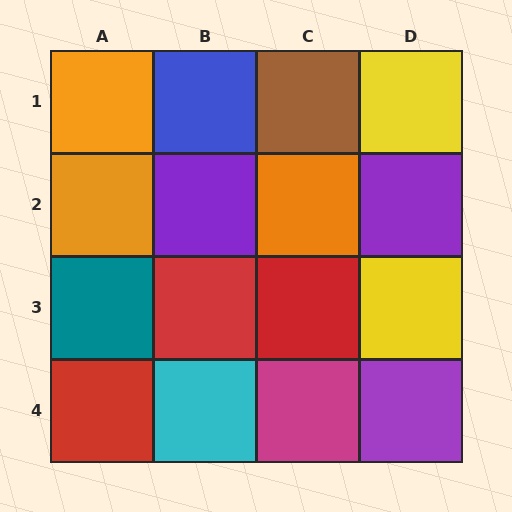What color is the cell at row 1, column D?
Yellow.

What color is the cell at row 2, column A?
Orange.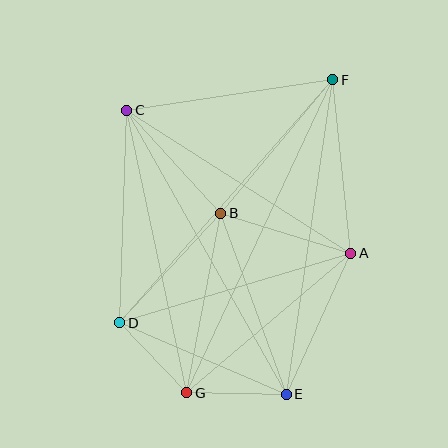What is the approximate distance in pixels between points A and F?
The distance between A and F is approximately 175 pixels.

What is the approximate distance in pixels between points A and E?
The distance between A and E is approximately 155 pixels.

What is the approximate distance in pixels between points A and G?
The distance between A and G is approximately 215 pixels.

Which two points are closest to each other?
Points D and G are closest to each other.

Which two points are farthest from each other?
Points F and G are farthest from each other.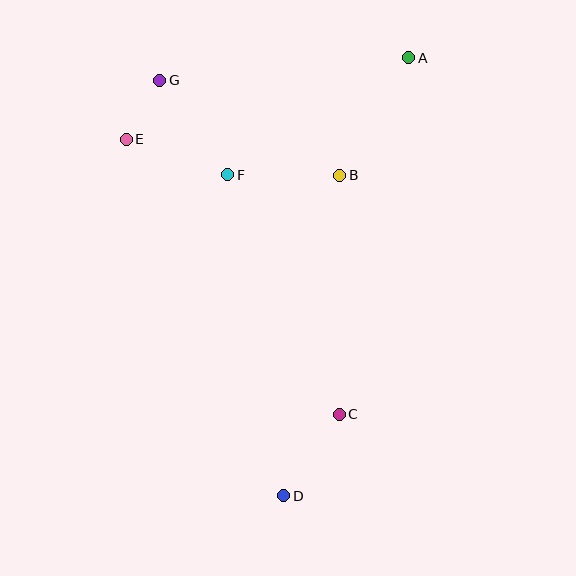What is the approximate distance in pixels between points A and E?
The distance between A and E is approximately 294 pixels.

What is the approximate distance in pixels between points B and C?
The distance between B and C is approximately 239 pixels.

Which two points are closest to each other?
Points E and G are closest to each other.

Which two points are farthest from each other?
Points A and D are farthest from each other.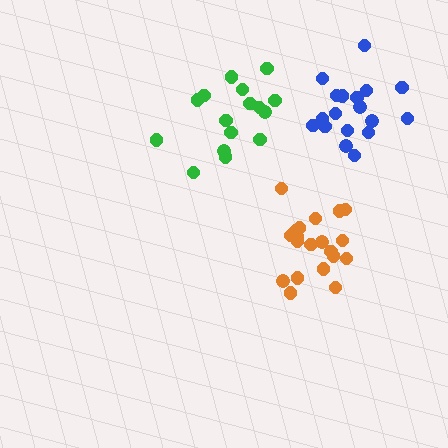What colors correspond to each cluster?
The clusters are colored: orange, blue, green.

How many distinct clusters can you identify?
There are 3 distinct clusters.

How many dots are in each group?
Group 1: 20 dots, Group 2: 18 dots, Group 3: 16 dots (54 total).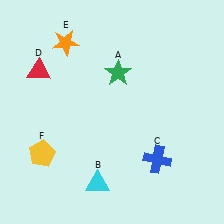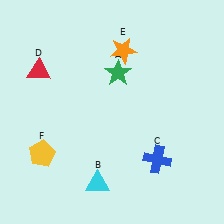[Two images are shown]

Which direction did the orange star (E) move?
The orange star (E) moved right.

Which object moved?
The orange star (E) moved right.